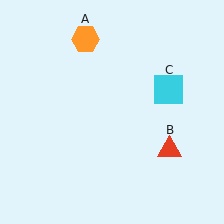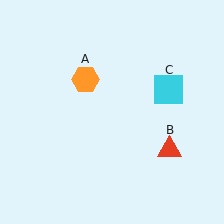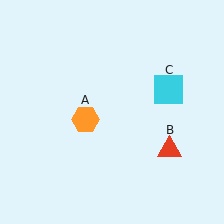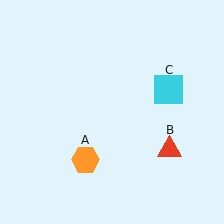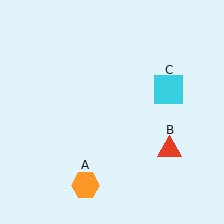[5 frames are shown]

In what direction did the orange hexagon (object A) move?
The orange hexagon (object A) moved down.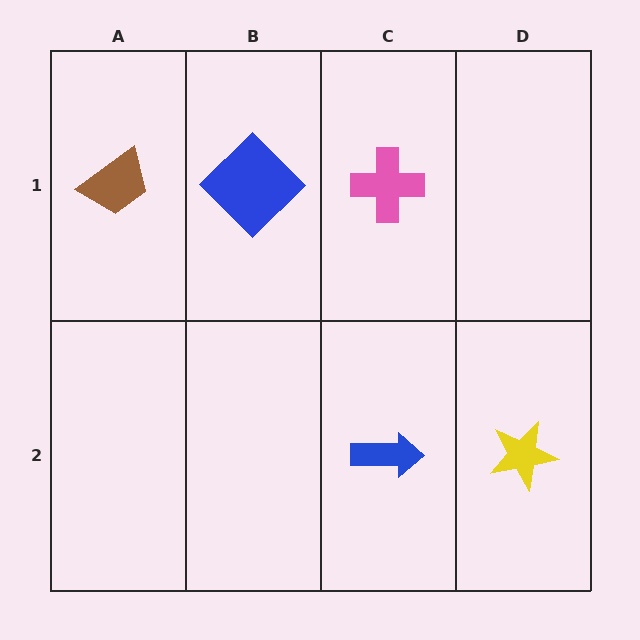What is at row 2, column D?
A yellow star.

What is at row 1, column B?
A blue diamond.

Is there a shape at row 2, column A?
No, that cell is empty.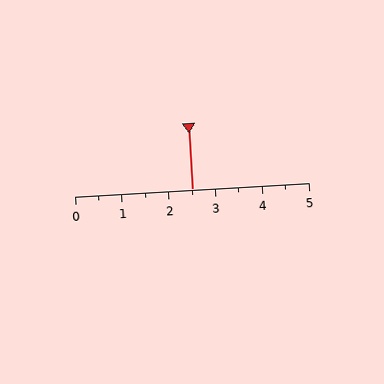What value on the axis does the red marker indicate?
The marker indicates approximately 2.5.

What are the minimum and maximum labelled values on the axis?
The axis runs from 0 to 5.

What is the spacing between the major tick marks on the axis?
The major ticks are spaced 1 apart.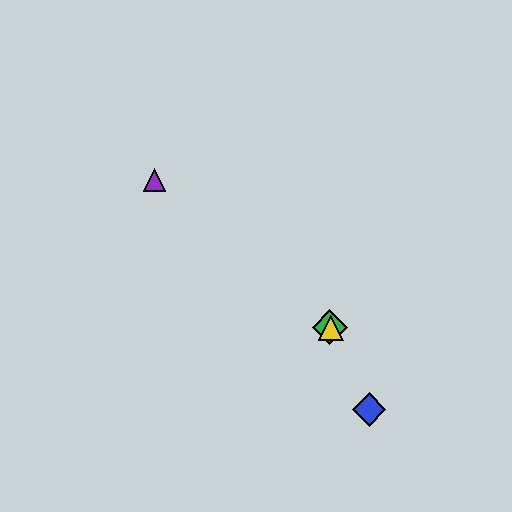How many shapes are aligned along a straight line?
4 shapes (the red diamond, the green diamond, the yellow triangle, the purple triangle) are aligned along a straight line.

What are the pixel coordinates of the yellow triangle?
The yellow triangle is at (331, 328).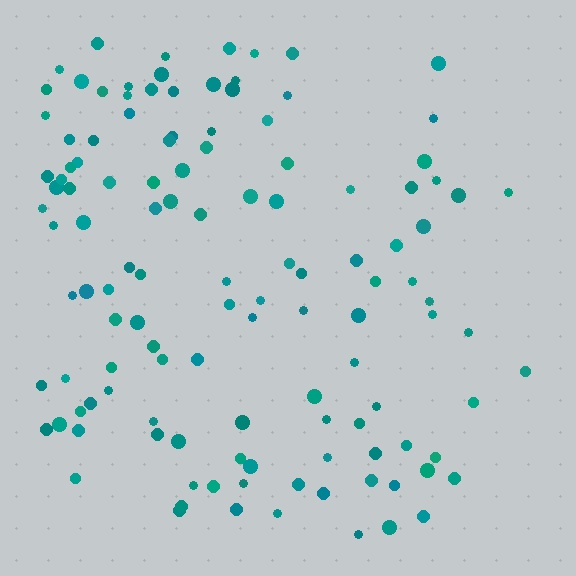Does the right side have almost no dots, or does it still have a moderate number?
Still a moderate number, just noticeably fewer than the left.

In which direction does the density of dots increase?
From right to left, with the left side densest.